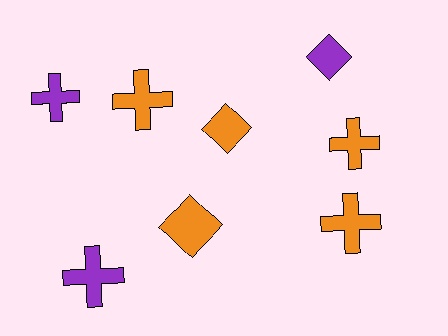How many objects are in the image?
There are 8 objects.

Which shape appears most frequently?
Cross, with 5 objects.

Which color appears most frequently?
Orange, with 5 objects.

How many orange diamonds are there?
There are 2 orange diamonds.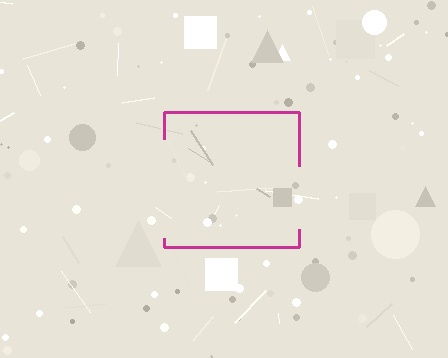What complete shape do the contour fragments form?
The contour fragments form a square.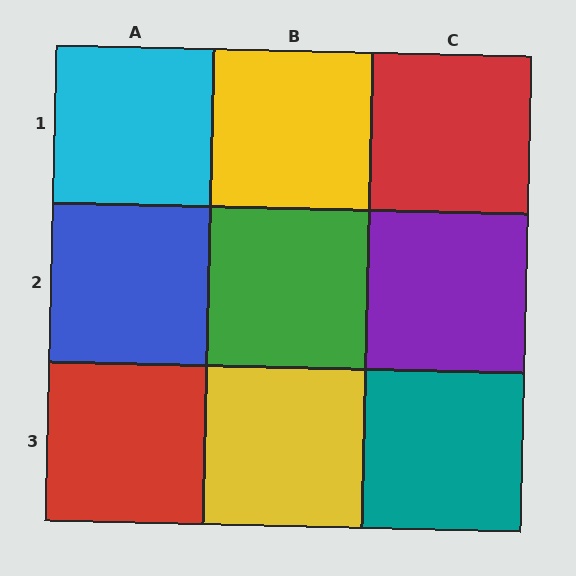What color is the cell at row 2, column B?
Green.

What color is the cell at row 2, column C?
Purple.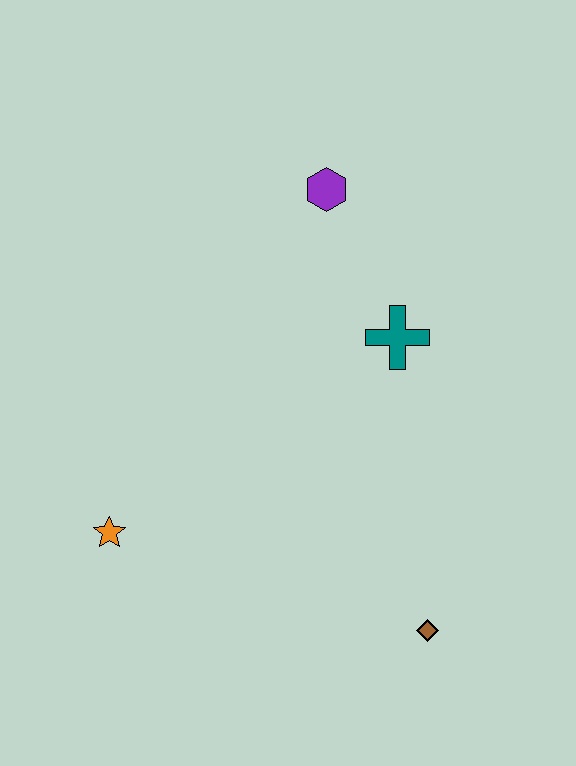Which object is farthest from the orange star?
The purple hexagon is farthest from the orange star.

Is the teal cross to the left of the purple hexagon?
No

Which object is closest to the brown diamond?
The teal cross is closest to the brown diamond.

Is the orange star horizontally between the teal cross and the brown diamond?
No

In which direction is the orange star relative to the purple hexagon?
The orange star is below the purple hexagon.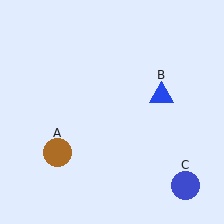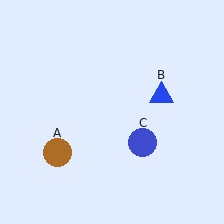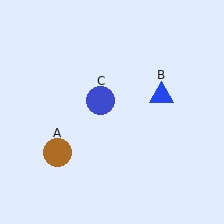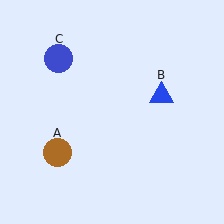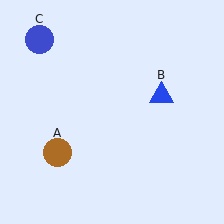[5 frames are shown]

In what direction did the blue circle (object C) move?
The blue circle (object C) moved up and to the left.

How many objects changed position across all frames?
1 object changed position: blue circle (object C).